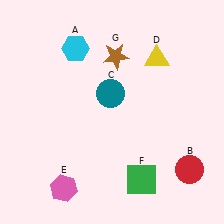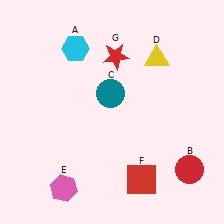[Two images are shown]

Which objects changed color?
F changed from green to red. G changed from brown to red.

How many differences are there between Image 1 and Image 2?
There are 2 differences between the two images.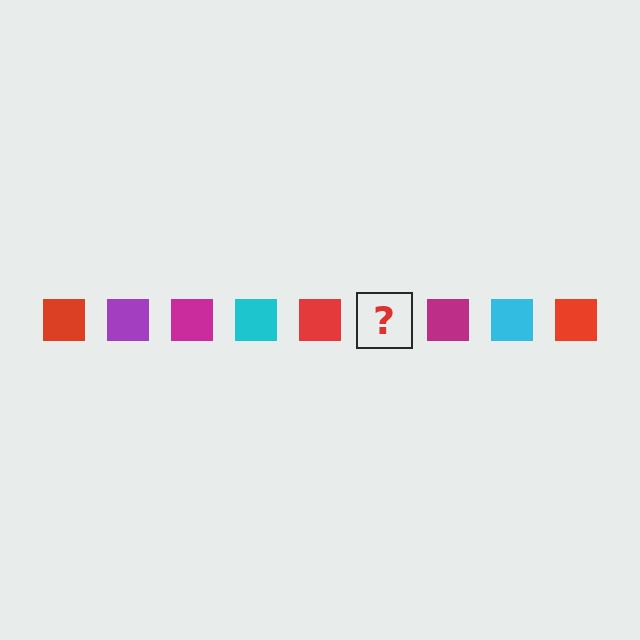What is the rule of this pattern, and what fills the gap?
The rule is that the pattern cycles through red, purple, magenta, cyan squares. The gap should be filled with a purple square.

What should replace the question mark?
The question mark should be replaced with a purple square.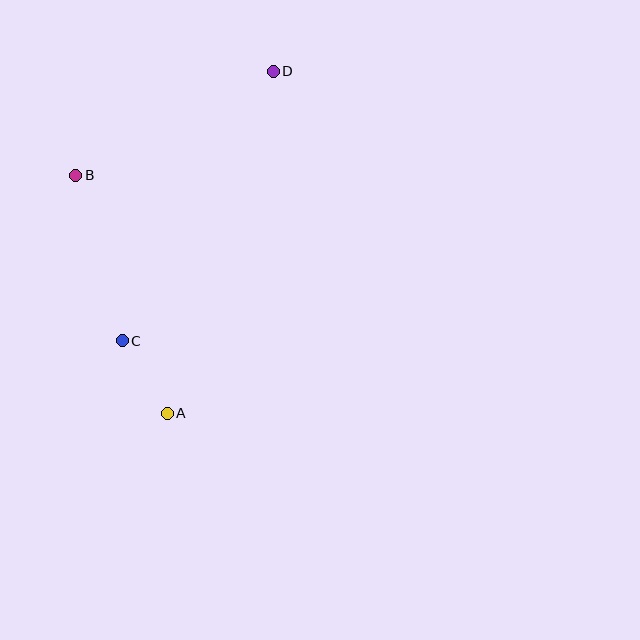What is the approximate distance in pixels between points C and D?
The distance between C and D is approximately 309 pixels.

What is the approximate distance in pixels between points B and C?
The distance between B and C is approximately 172 pixels.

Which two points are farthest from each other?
Points A and D are farthest from each other.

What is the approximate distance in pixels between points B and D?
The distance between B and D is approximately 223 pixels.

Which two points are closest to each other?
Points A and C are closest to each other.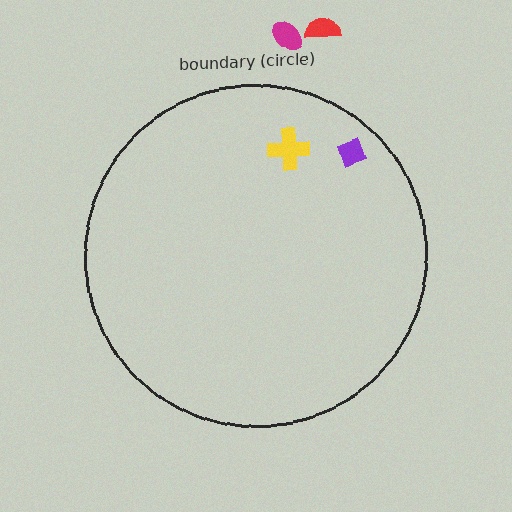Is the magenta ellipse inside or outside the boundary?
Outside.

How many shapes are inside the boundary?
2 inside, 2 outside.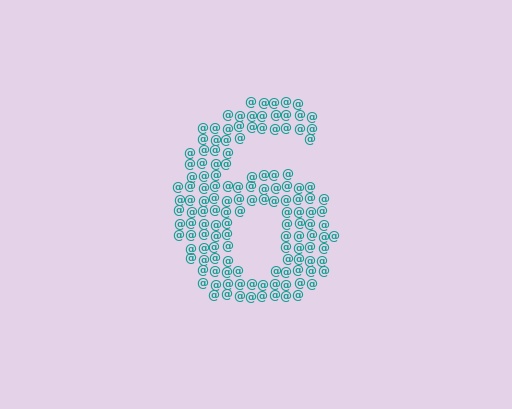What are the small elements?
The small elements are at signs.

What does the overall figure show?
The overall figure shows the digit 6.